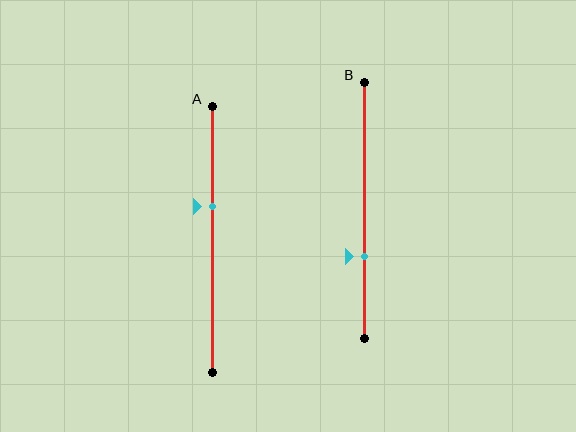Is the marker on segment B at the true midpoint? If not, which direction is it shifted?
No, the marker on segment B is shifted downward by about 18% of the segment length.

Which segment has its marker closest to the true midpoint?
Segment A has its marker closest to the true midpoint.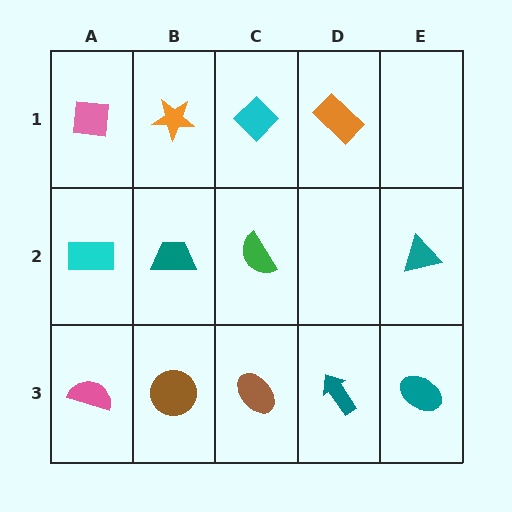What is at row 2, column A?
A cyan rectangle.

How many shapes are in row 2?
4 shapes.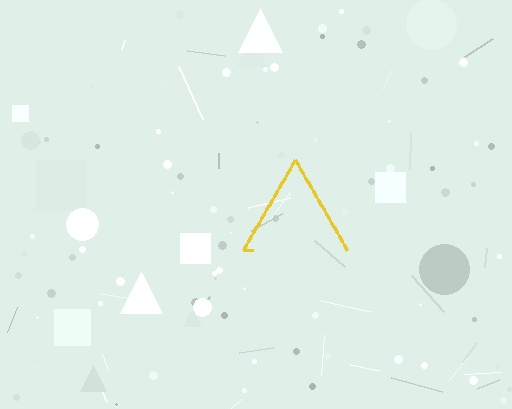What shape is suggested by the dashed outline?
The dashed outline suggests a triangle.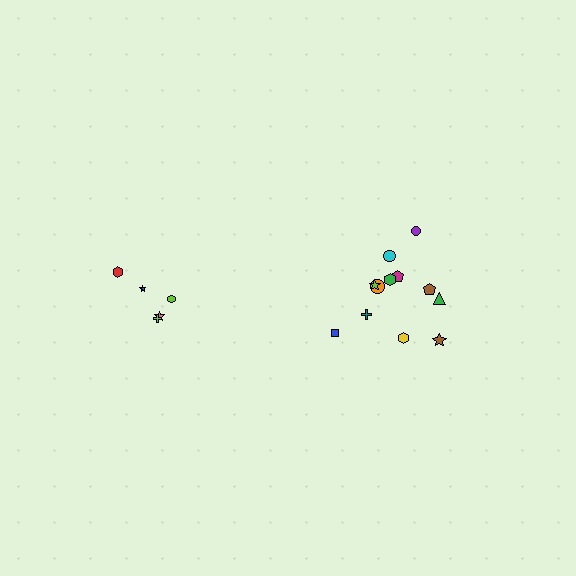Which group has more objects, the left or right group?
The right group.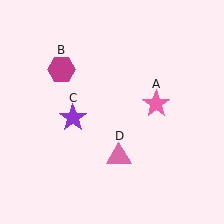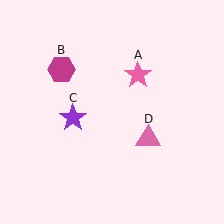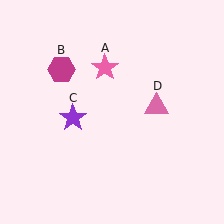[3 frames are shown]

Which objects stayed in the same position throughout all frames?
Magenta hexagon (object B) and purple star (object C) remained stationary.